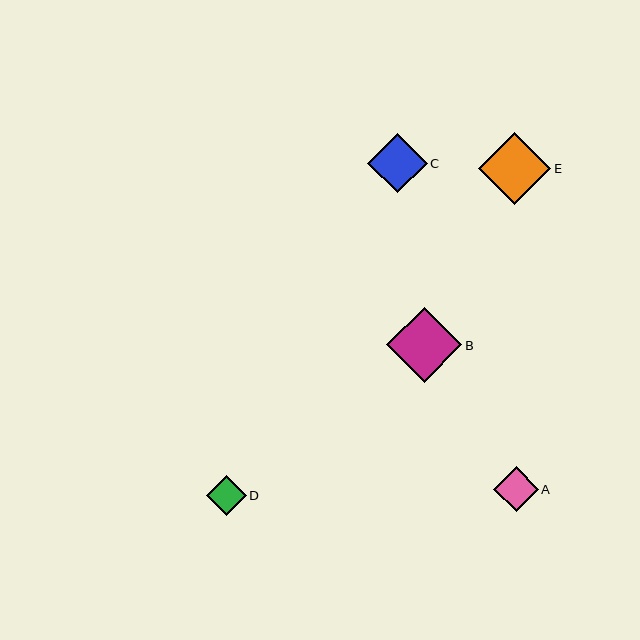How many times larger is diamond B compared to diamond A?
Diamond B is approximately 1.7 times the size of diamond A.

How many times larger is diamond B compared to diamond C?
Diamond B is approximately 1.3 times the size of diamond C.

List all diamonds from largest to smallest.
From largest to smallest: B, E, C, A, D.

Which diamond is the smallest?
Diamond D is the smallest with a size of approximately 39 pixels.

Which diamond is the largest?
Diamond B is the largest with a size of approximately 75 pixels.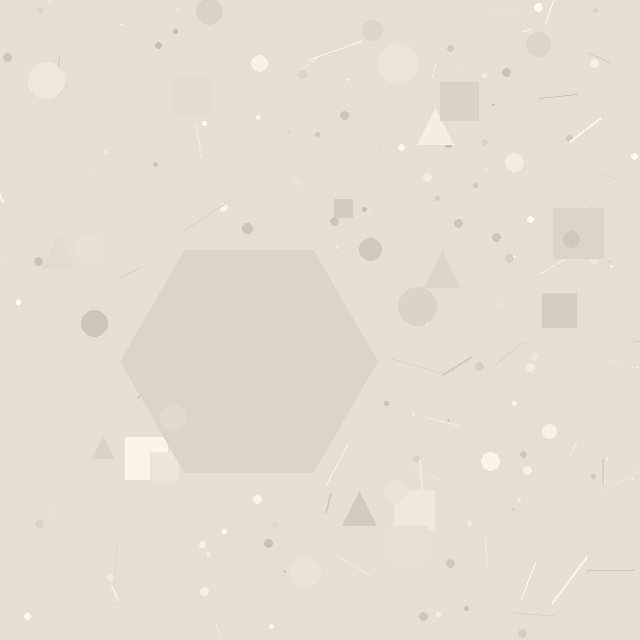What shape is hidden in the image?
A hexagon is hidden in the image.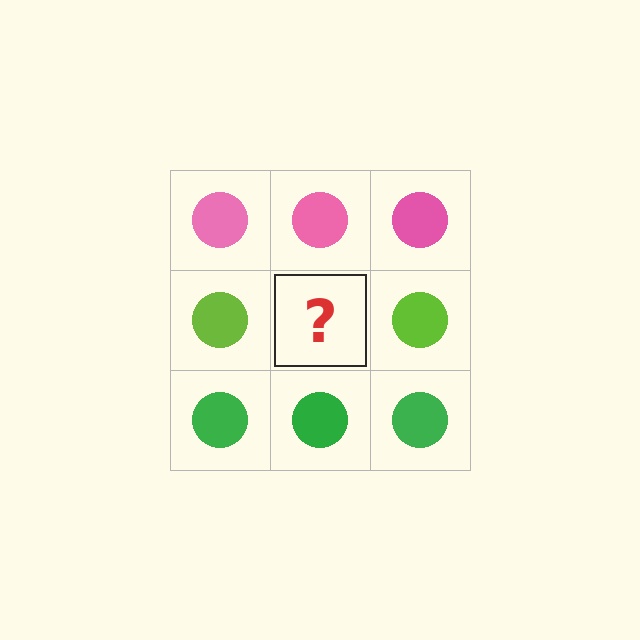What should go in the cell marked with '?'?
The missing cell should contain a lime circle.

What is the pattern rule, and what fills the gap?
The rule is that each row has a consistent color. The gap should be filled with a lime circle.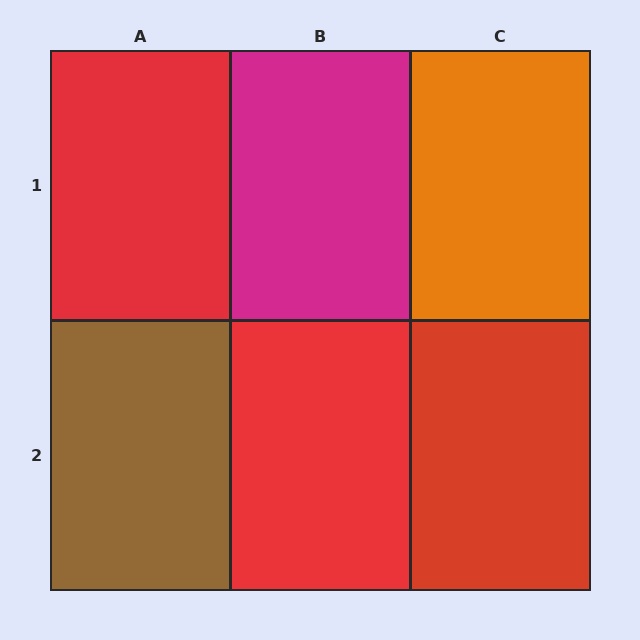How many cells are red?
3 cells are red.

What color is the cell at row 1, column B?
Magenta.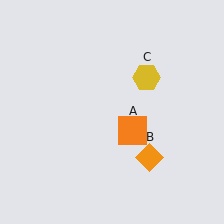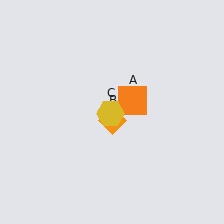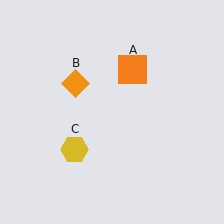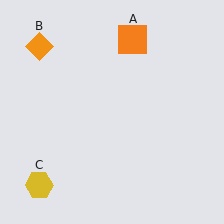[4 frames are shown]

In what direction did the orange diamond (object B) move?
The orange diamond (object B) moved up and to the left.